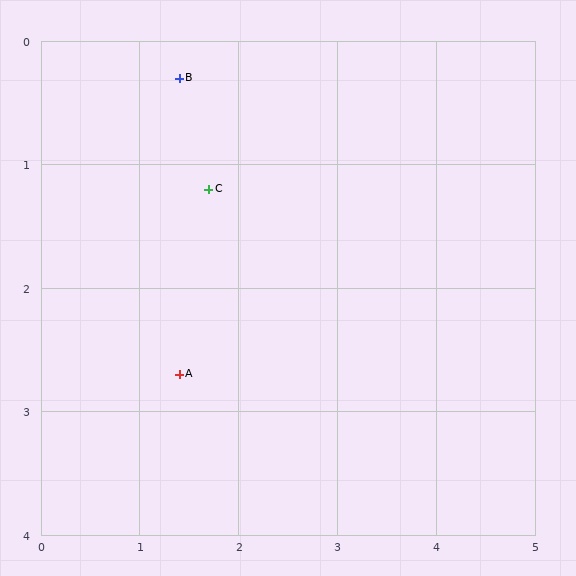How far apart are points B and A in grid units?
Points B and A are about 2.4 grid units apart.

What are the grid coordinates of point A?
Point A is at approximately (1.4, 2.7).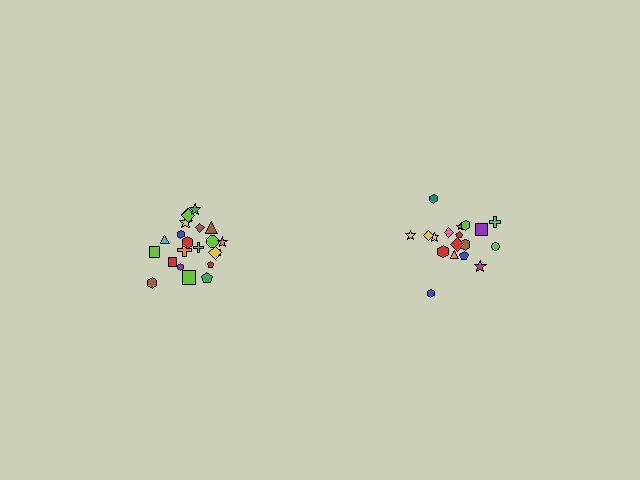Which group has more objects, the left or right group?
The left group.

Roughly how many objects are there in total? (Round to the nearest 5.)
Roughly 40 objects in total.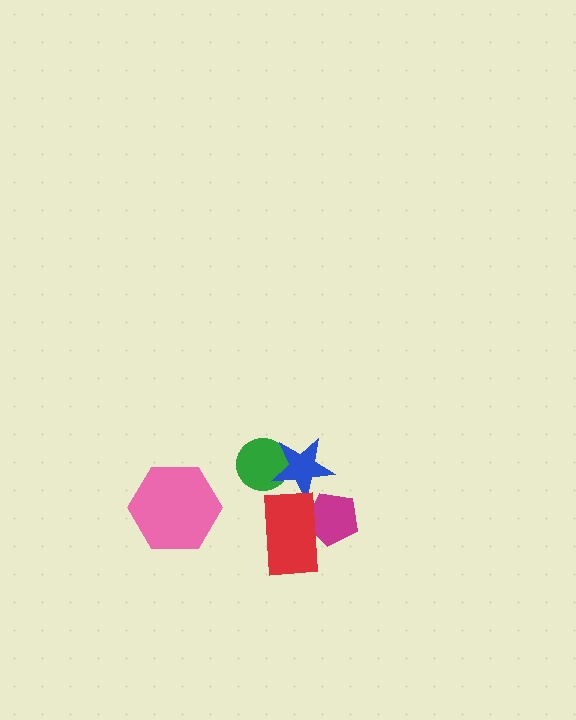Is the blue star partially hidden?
No, no other shape covers it.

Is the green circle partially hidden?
Yes, it is partially covered by another shape.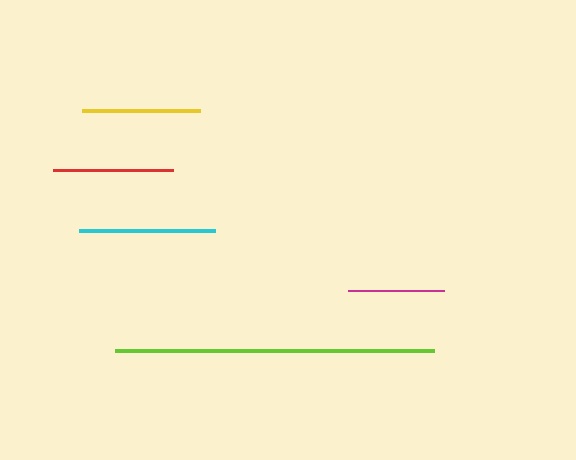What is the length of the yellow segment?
The yellow segment is approximately 119 pixels long.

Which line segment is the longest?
The lime line is the longest at approximately 320 pixels.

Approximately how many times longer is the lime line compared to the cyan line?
The lime line is approximately 2.4 times the length of the cyan line.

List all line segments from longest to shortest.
From longest to shortest: lime, cyan, red, yellow, magenta.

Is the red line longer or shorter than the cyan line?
The cyan line is longer than the red line.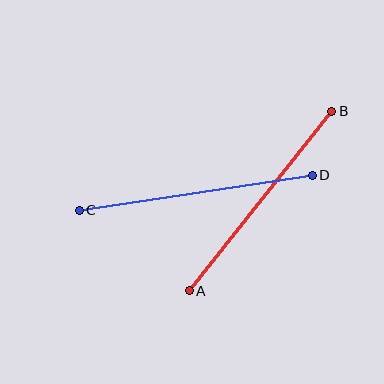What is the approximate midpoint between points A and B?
The midpoint is at approximately (260, 201) pixels.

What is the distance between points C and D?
The distance is approximately 236 pixels.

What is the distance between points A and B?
The distance is approximately 229 pixels.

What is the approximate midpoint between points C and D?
The midpoint is at approximately (196, 193) pixels.